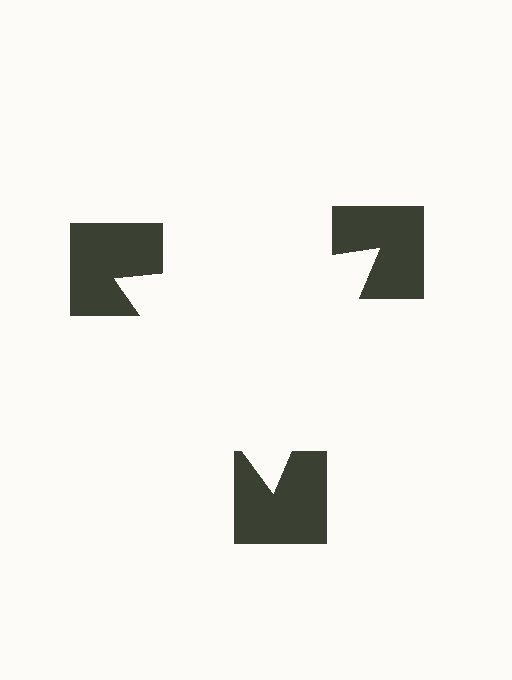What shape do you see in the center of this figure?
An illusory triangle — its edges are inferred from the aligned wedge cuts in the notched squares, not physically drawn.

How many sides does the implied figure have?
3 sides.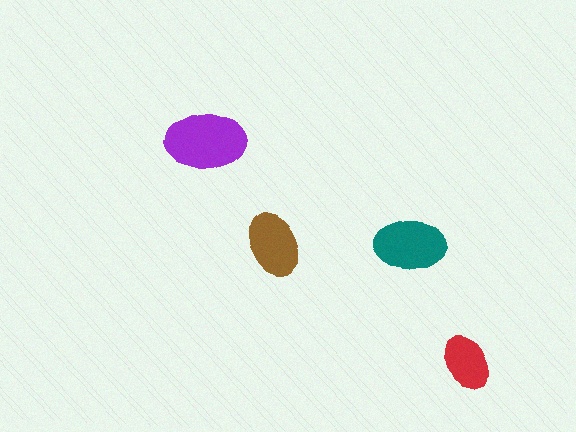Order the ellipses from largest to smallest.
the purple one, the teal one, the brown one, the red one.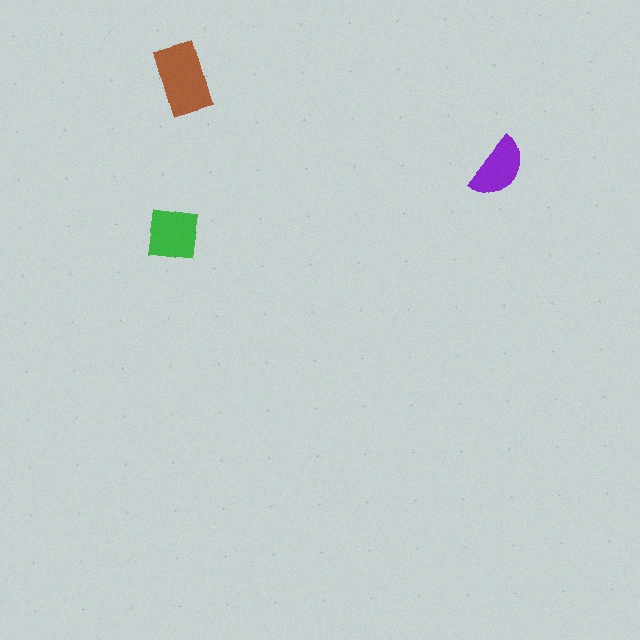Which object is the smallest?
The purple semicircle.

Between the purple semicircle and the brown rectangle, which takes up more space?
The brown rectangle.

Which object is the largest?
The brown rectangle.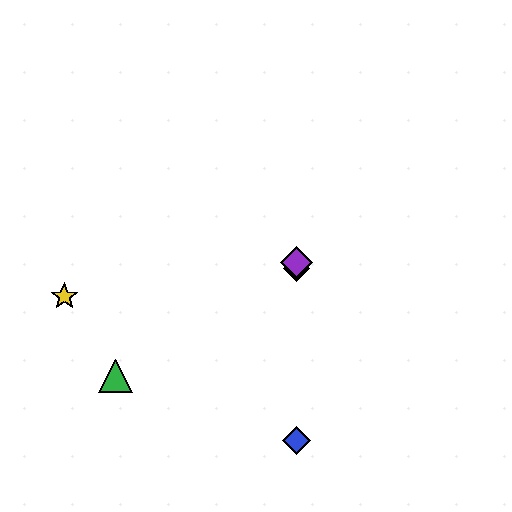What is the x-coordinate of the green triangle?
The green triangle is at x≈116.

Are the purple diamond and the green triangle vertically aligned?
No, the purple diamond is at x≈296 and the green triangle is at x≈116.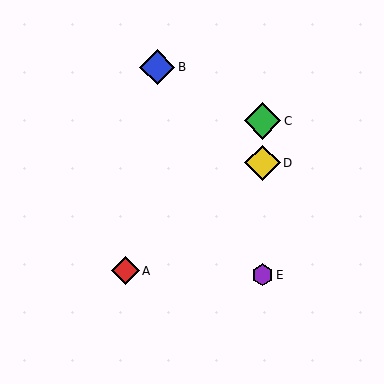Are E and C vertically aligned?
Yes, both are at x≈262.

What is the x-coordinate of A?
Object A is at x≈125.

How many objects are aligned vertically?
3 objects (C, D, E) are aligned vertically.